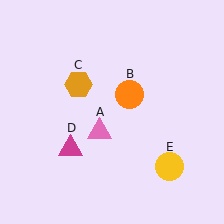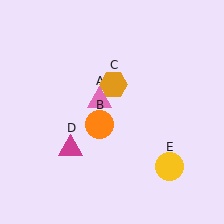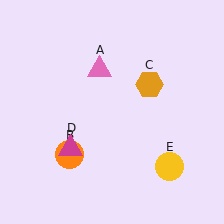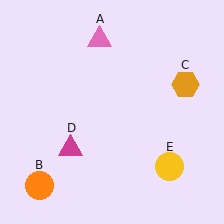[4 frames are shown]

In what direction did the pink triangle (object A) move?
The pink triangle (object A) moved up.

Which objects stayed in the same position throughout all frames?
Magenta triangle (object D) and yellow circle (object E) remained stationary.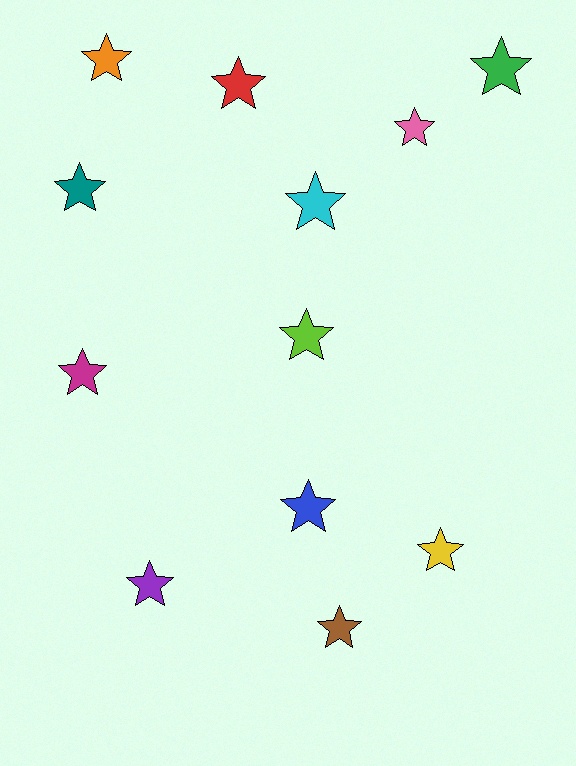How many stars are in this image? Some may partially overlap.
There are 12 stars.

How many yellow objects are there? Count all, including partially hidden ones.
There is 1 yellow object.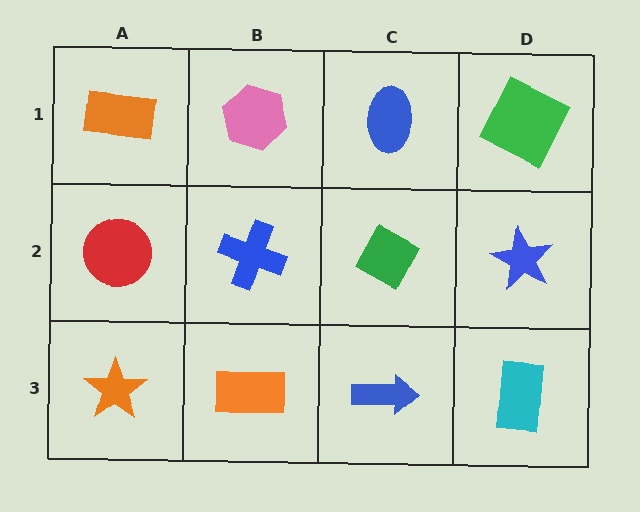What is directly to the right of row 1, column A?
A pink hexagon.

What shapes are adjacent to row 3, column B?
A blue cross (row 2, column B), an orange star (row 3, column A), a blue arrow (row 3, column C).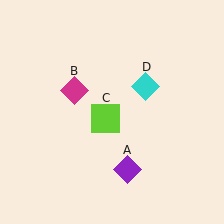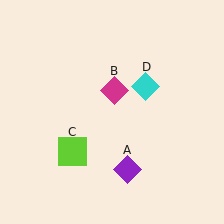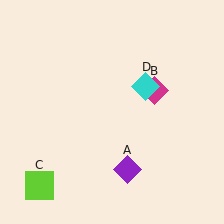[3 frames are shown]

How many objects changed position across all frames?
2 objects changed position: magenta diamond (object B), lime square (object C).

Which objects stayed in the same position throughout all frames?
Purple diamond (object A) and cyan diamond (object D) remained stationary.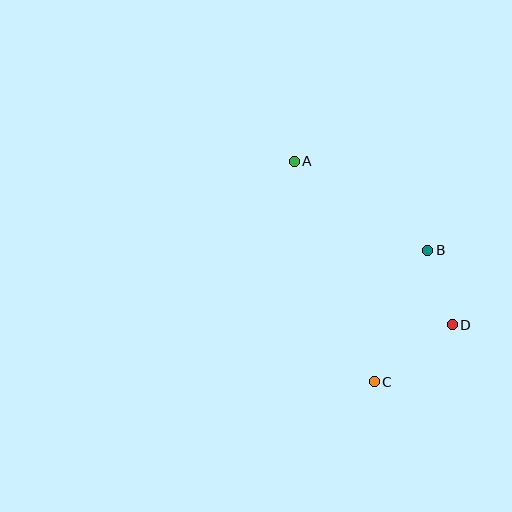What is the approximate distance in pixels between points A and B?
The distance between A and B is approximately 160 pixels.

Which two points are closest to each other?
Points B and D are closest to each other.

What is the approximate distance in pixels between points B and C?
The distance between B and C is approximately 142 pixels.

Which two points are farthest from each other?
Points A and C are farthest from each other.